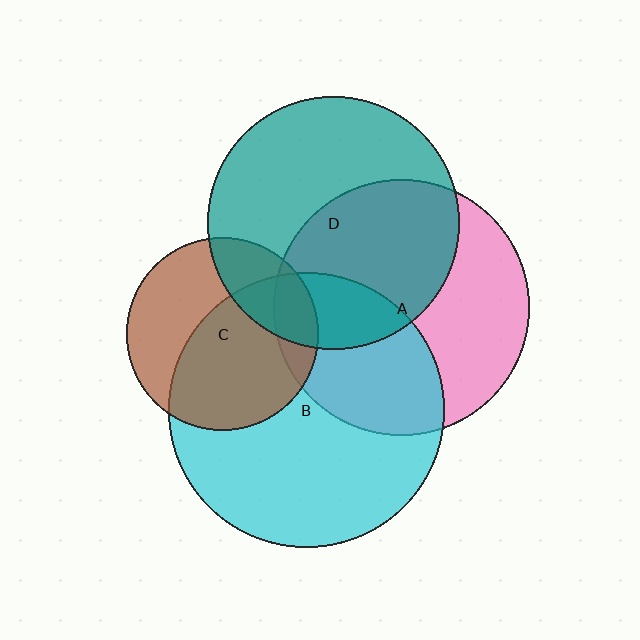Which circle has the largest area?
Circle B (cyan).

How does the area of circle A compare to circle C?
Approximately 1.8 times.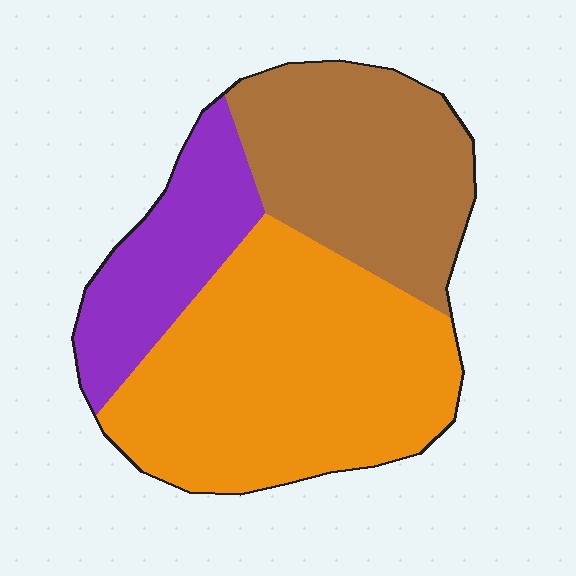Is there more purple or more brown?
Brown.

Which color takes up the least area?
Purple, at roughly 20%.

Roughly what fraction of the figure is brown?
Brown takes up about one third (1/3) of the figure.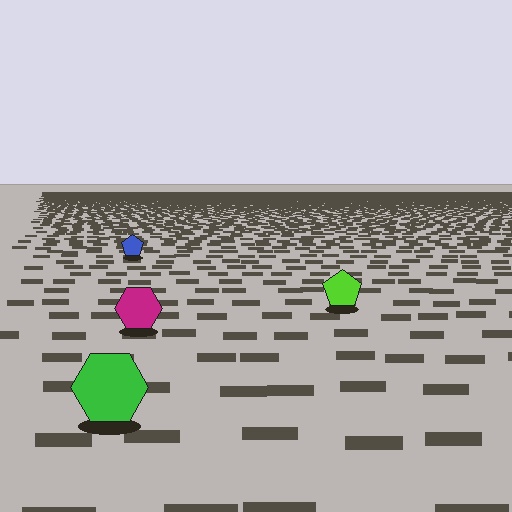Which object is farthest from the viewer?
The blue pentagon is farthest from the viewer. It appears smaller and the ground texture around it is denser.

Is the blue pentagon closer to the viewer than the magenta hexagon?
No. The magenta hexagon is closer — you can tell from the texture gradient: the ground texture is coarser near it.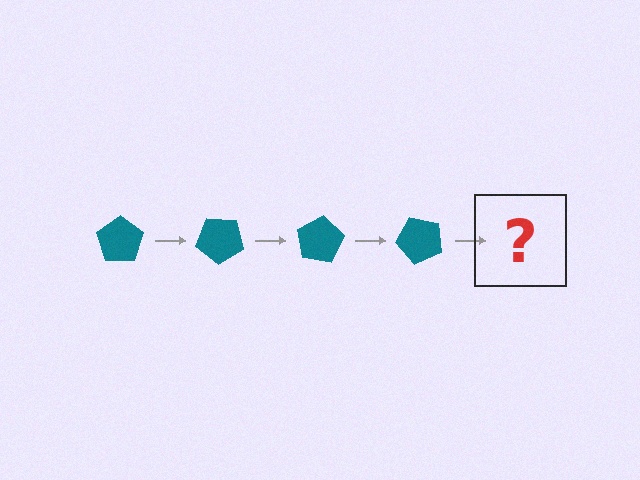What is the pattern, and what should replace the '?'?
The pattern is that the pentagon rotates 40 degrees each step. The '?' should be a teal pentagon rotated 160 degrees.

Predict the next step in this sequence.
The next step is a teal pentagon rotated 160 degrees.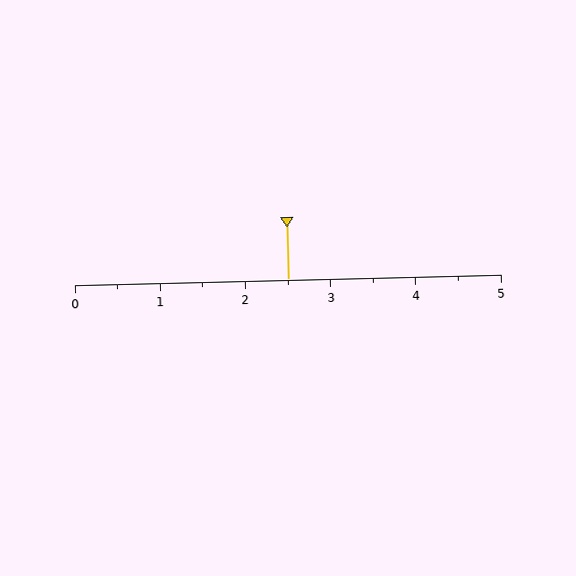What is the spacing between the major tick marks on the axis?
The major ticks are spaced 1 apart.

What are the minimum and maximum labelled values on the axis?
The axis runs from 0 to 5.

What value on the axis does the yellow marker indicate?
The marker indicates approximately 2.5.